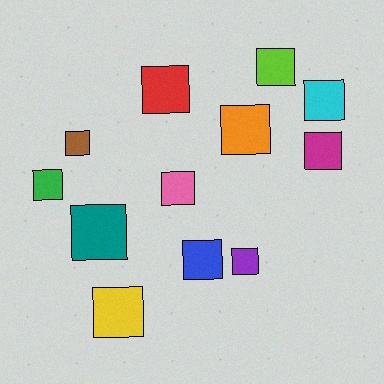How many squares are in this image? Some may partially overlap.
There are 12 squares.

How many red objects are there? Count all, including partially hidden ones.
There is 1 red object.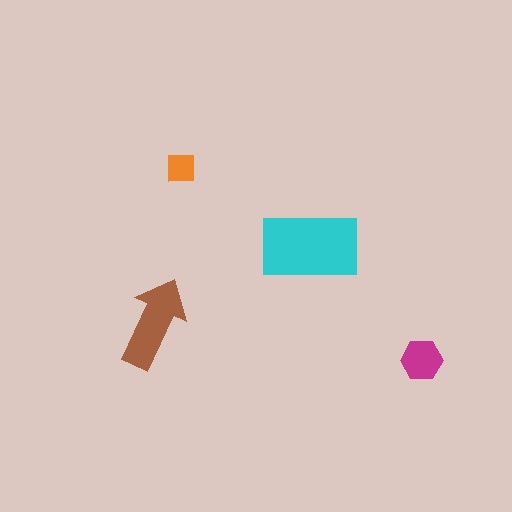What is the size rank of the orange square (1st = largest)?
4th.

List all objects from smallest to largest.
The orange square, the magenta hexagon, the brown arrow, the cyan rectangle.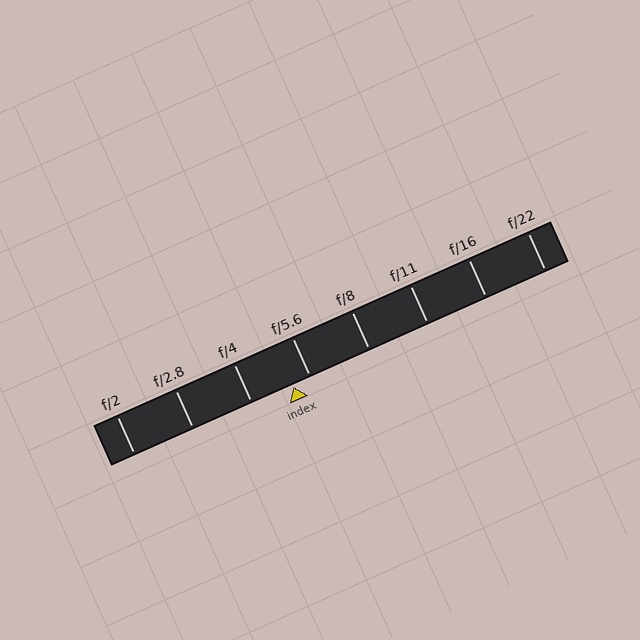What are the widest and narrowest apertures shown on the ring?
The widest aperture shown is f/2 and the narrowest is f/22.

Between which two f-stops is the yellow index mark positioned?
The index mark is between f/4 and f/5.6.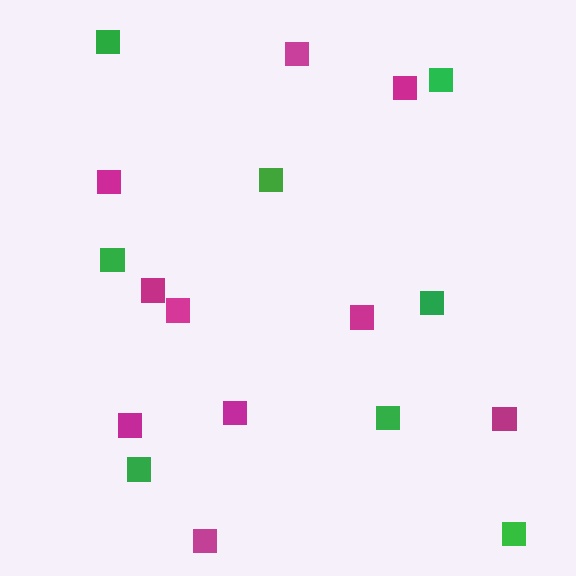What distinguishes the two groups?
There are 2 groups: one group of magenta squares (10) and one group of green squares (8).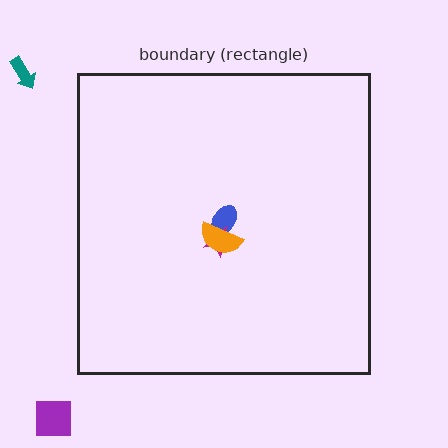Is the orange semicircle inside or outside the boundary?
Inside.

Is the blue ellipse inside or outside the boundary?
Inside.